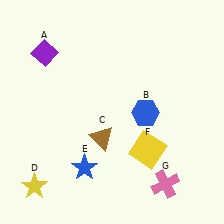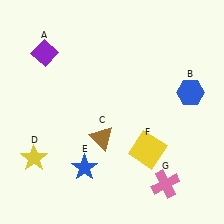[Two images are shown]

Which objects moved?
The objects that moved are: the blue hexagon (B), the yellow star (D).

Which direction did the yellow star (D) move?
The yellow star (D) moved up.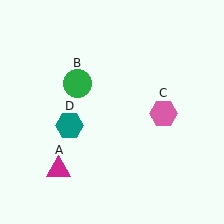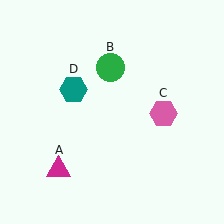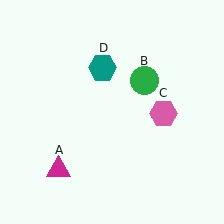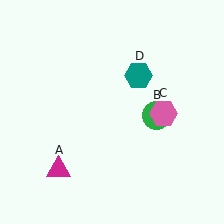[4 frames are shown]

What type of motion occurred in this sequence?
The green circle (object B), teal hexagon (object D) rotated clockwise around the center of the scene.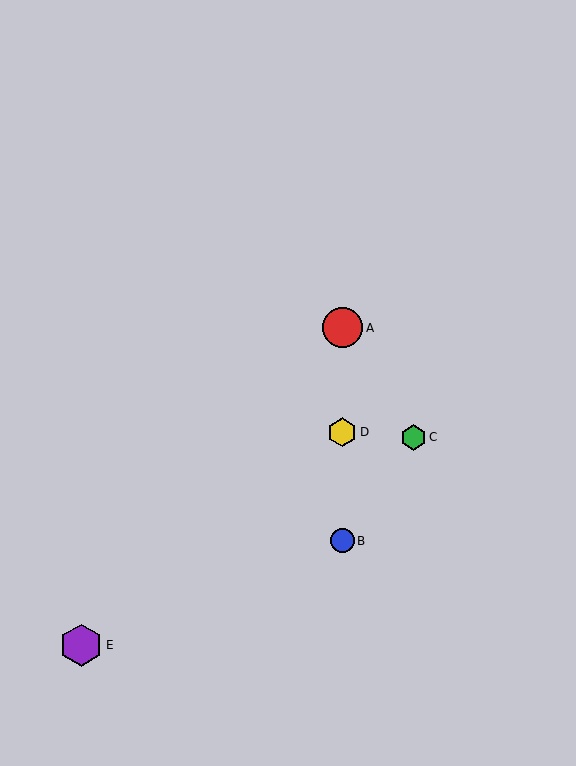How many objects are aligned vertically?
3 objects (A, B, D) are aligned vertically.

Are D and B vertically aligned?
Yes, both are at x≈342.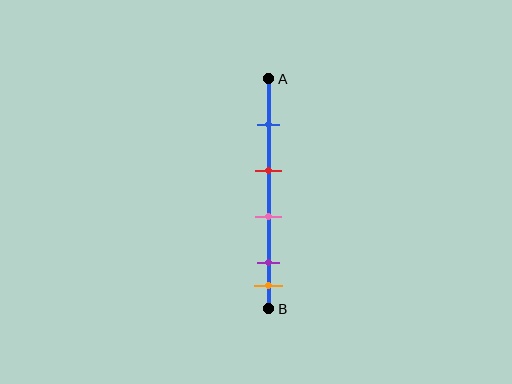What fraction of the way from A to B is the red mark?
The red mark is approximately 40% (0.4) of the way from A to B.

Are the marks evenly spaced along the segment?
No, the marks are not evenly spaced.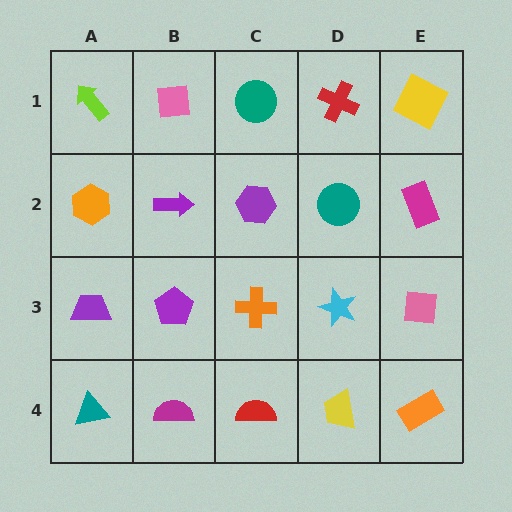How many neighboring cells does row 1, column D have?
3.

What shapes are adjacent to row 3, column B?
A purple arrow (row 2, column B), a magenta semicircle (row 4, column B), a purple trapezoid (row 3, column A), an orange cross (row 3, column C).